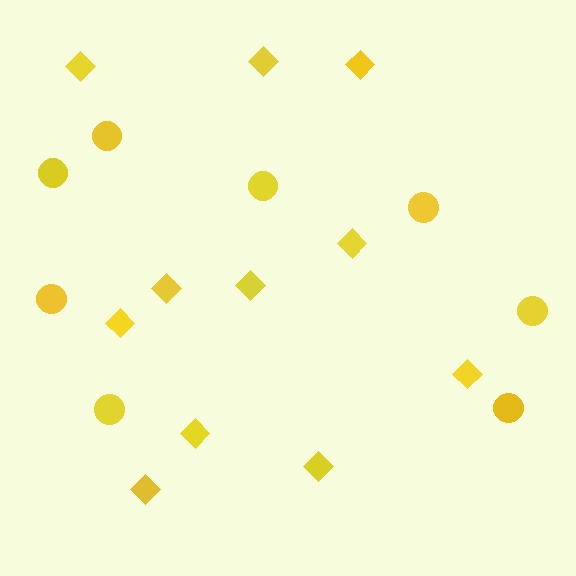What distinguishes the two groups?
There are 2 groups: one group of diamonds (11) and one group of circles (8).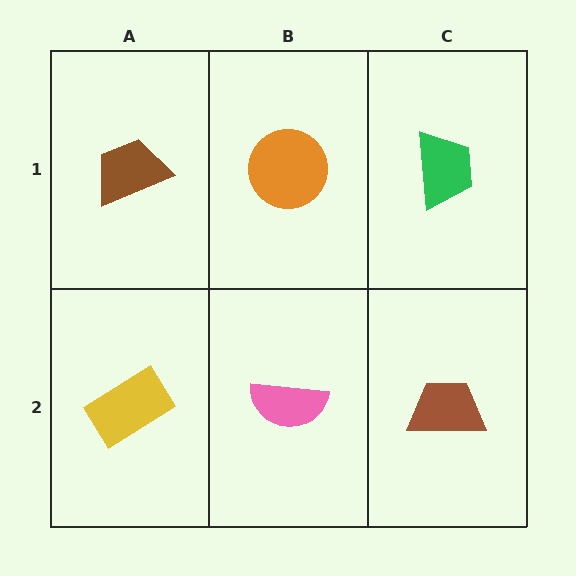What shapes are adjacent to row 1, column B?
A pink semicircle (row 2, column B), a brown trapezoid (row 1, column A), a green trapezoid (row 1, column C).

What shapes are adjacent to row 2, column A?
A brown trapezoid (row 1, column A), a pink semicircle (row 2, column B).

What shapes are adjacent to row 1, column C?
A brown trapezoid (row 2, column C), an orange circle (row 1, column B).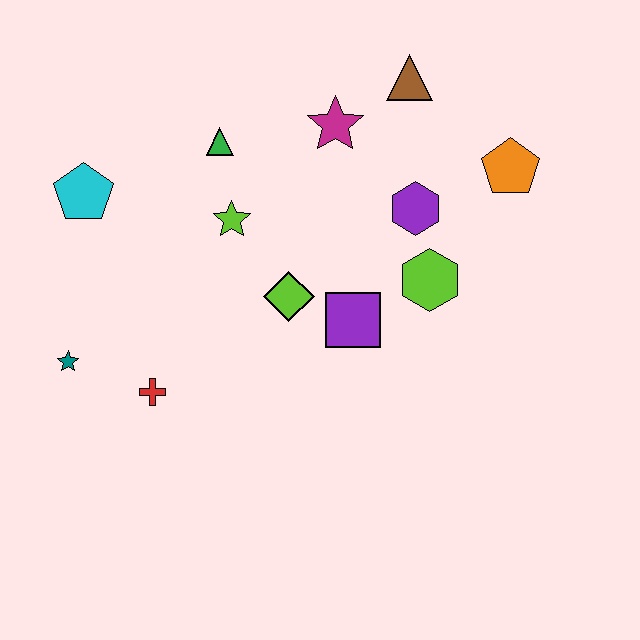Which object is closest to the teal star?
The red cross is closest to the teal star.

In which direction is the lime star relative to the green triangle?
The lime star is below the green triangle.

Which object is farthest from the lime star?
The orange pentagon is farthest from the lime star.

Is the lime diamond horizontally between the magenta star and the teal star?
Yes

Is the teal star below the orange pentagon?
Yes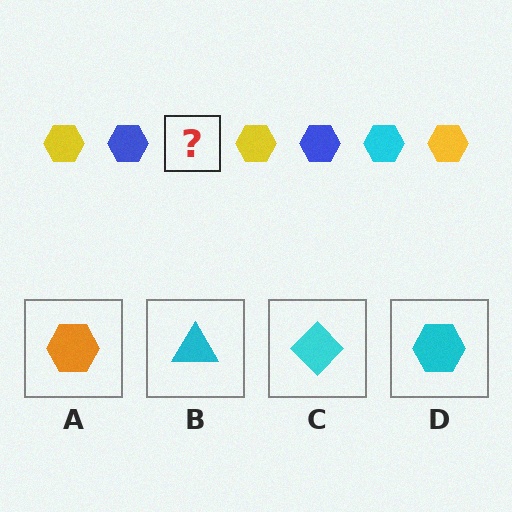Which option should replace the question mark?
Option D.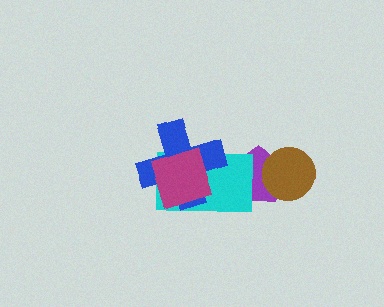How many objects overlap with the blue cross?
2 objects overlap with the blue cross.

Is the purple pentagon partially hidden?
Yes, it is partially covered by another shape.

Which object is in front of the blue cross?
The magenta diamond is in front of the blue cross.